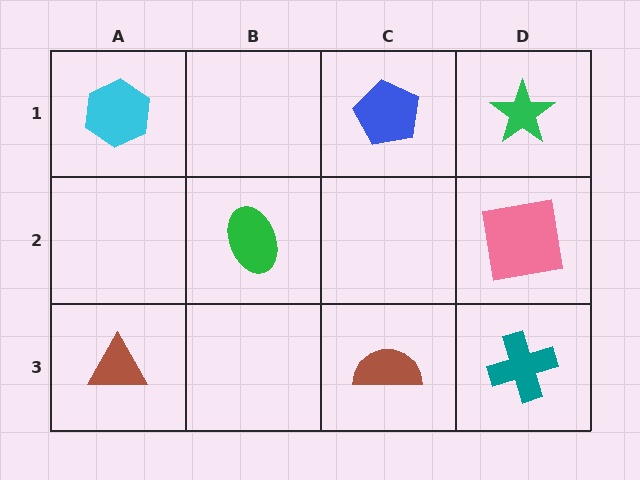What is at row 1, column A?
A cyan hexagon.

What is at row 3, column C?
A brown semicircle.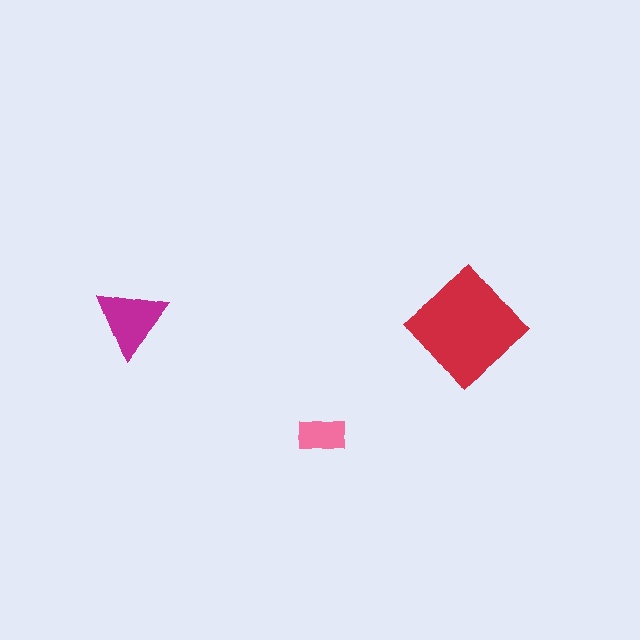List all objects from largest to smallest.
The red diamond, the magenta triangle, the pink rectangle.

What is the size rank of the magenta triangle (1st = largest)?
2nd.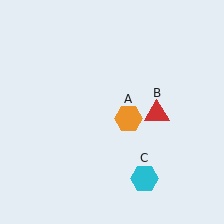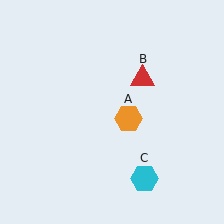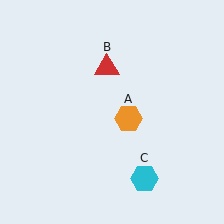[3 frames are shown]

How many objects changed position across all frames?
1 object changed position: red triangle (object B).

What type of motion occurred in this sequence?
The red triangle (object B) rotated counterclockwise around the center of the scene.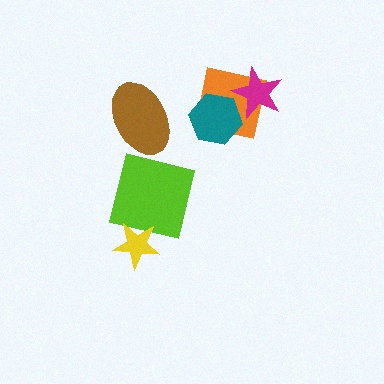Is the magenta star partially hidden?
No, no other shape covers it.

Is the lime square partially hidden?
Yes, it is partially covered by another shape.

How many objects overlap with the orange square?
2 objects overlap with the orange square.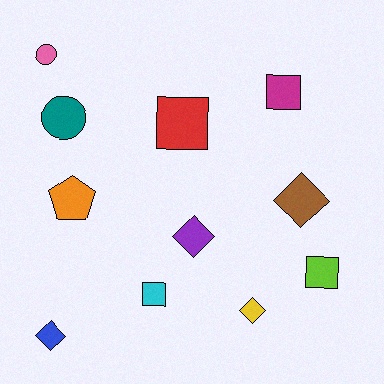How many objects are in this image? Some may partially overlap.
There are 11 objects.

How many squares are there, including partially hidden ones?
There are 4 squares.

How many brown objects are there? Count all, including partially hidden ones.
There is 1 brown object.